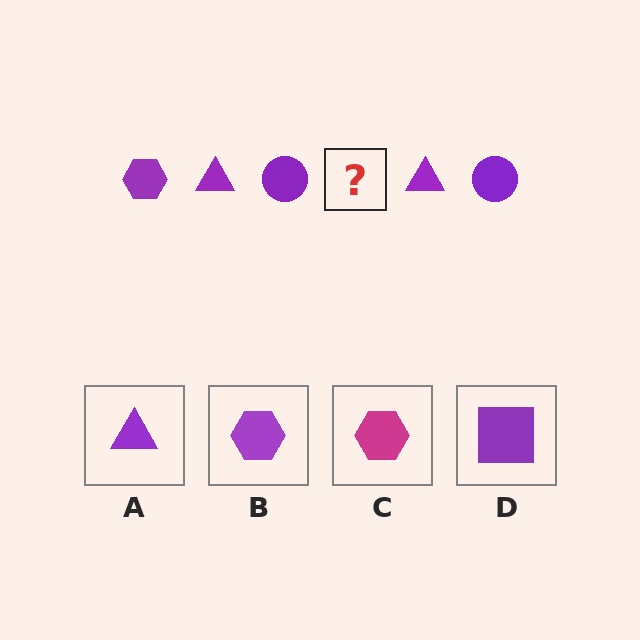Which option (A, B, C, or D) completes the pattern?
B.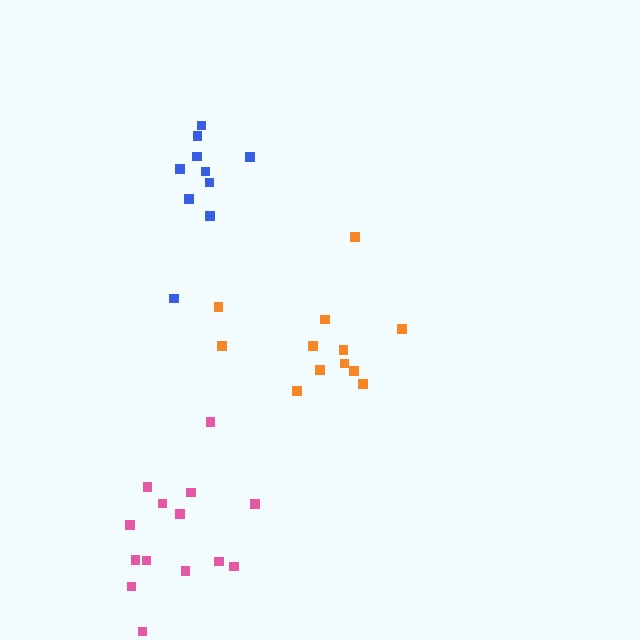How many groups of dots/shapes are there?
There are 3 groups.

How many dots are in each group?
Group 1: 10 dots, Group 2: 12 dots, Group 3: 14 dots (36 total).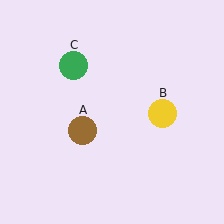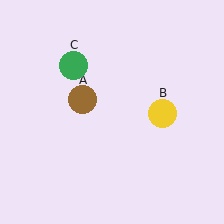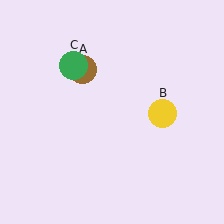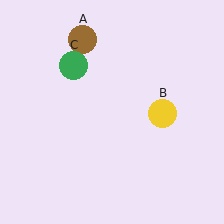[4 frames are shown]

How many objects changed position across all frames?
1 object changed position: brown circle (object A).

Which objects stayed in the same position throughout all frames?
Yellow circle (object B) and green circle (object C) remained stationary.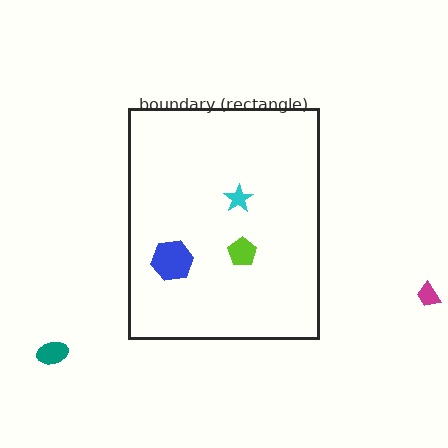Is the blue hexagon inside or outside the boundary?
Inside.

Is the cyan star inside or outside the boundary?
Inside.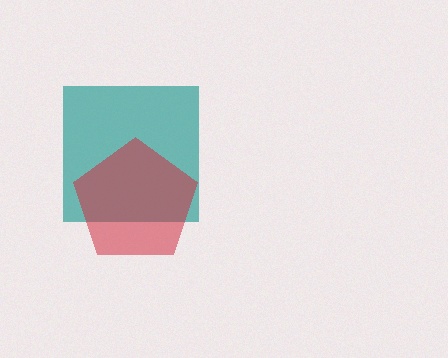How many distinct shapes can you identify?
There are 2 distinct shapes: a teal square, a red pentagon.